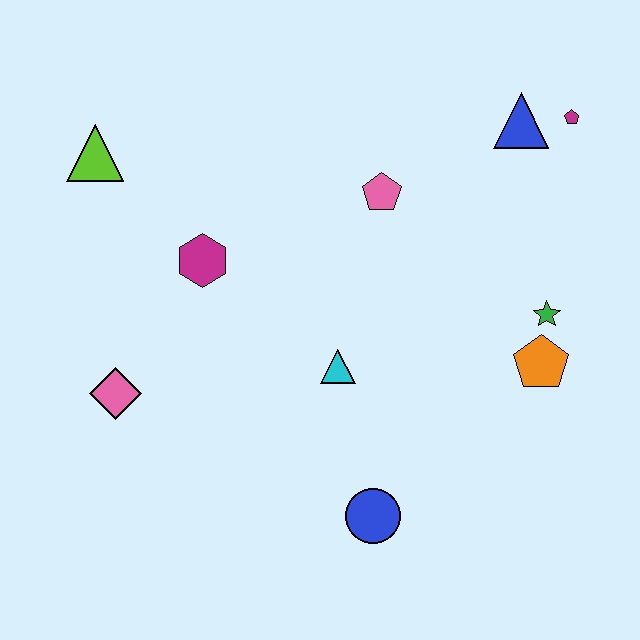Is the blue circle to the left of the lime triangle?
No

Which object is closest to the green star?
The orange pentagon is closest to the green star.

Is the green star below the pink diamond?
No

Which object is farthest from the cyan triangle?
The magenta pentagon is farthest from the cyan triangle.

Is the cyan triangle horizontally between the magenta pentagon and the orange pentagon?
No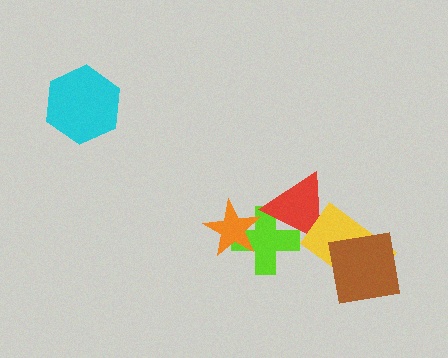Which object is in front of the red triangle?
The yellow rectangle is in front of the red triangle.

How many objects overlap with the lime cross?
2 objects overlap with the lime cross.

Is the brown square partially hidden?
No, no other shape covers it.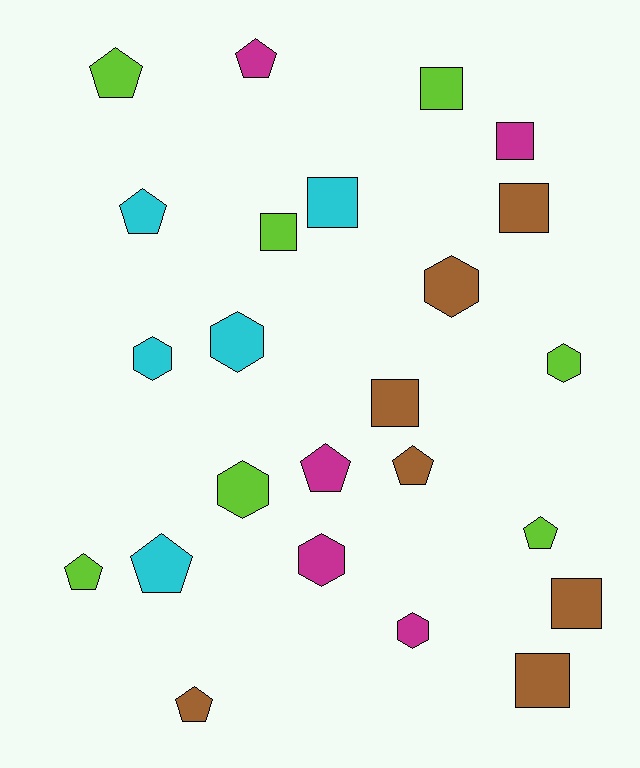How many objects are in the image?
There are 24 objects.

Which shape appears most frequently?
Pentagon, with 9 objects.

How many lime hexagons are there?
There are 2 lime hexagons.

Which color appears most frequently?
Brown, with 7 objects.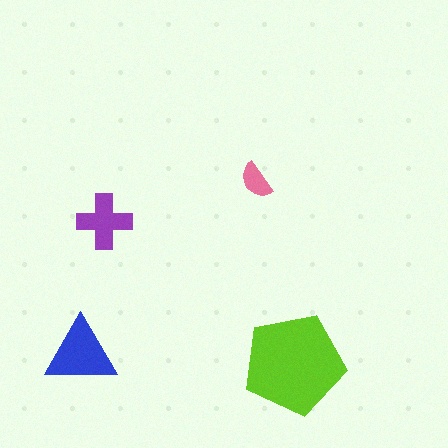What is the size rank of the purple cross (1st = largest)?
3rd.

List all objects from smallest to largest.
The pink semicircle, the purple cross, the blue triangle, the lime pentagon.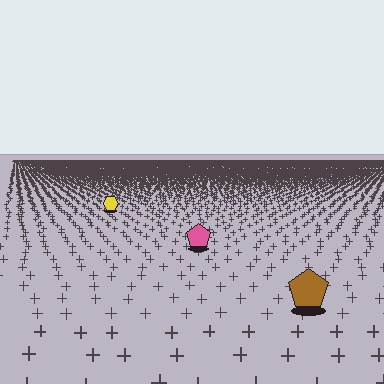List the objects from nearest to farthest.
From nearest to farthest: the brown pentagon, the pink pentagon, the yellow hexagon.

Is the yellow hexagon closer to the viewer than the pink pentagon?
No. The pink pentagon is closer — you can tell from the texture gradient: the ground texture is coarser near it.